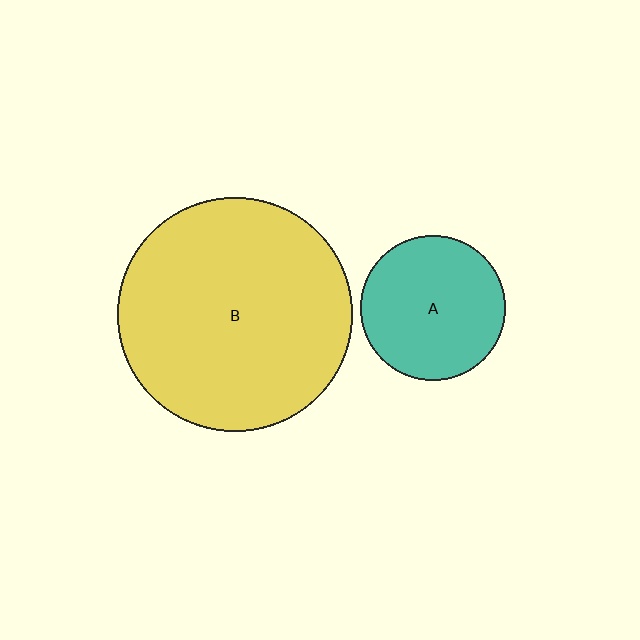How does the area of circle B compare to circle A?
Approximately 2.6 times.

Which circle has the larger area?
Circle B (yellow).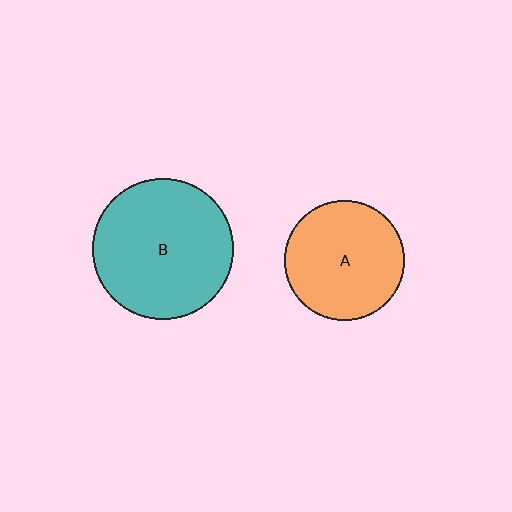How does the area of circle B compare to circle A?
Approximately 1.4 times.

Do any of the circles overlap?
No, none of the circles overlap.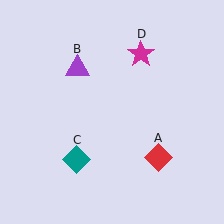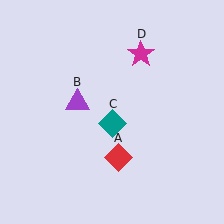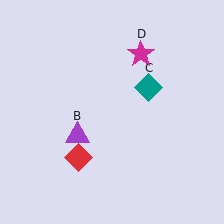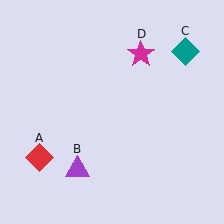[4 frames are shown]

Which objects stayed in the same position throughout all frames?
Magenta star (object D) remained stationary.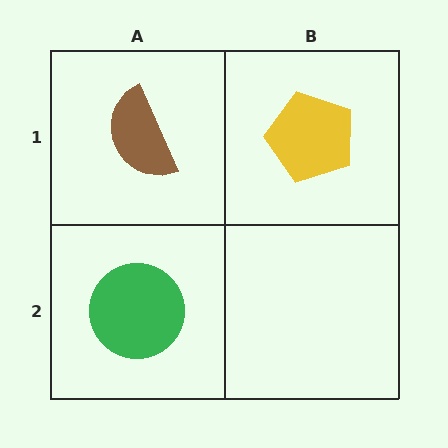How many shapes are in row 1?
2 shapes.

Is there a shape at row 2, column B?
No, that cell is empty.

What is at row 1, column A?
A brown semicircle.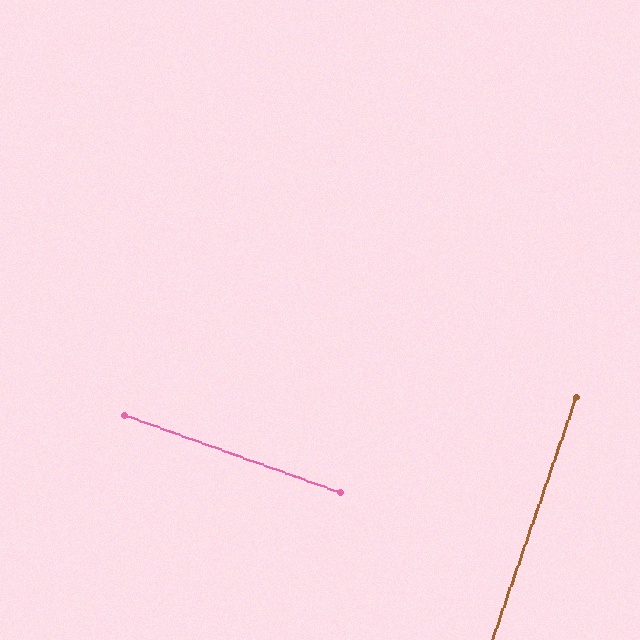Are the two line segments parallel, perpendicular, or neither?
Perpendicular — they meet at approximately 89°.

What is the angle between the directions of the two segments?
Approximately 89 degrees.